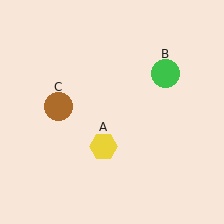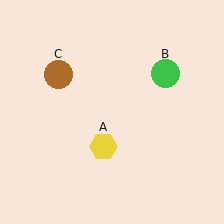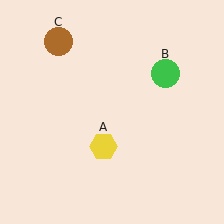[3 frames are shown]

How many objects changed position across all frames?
1 object changed position: brown circle (object C).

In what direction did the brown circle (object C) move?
The brown circle (object C) moved up.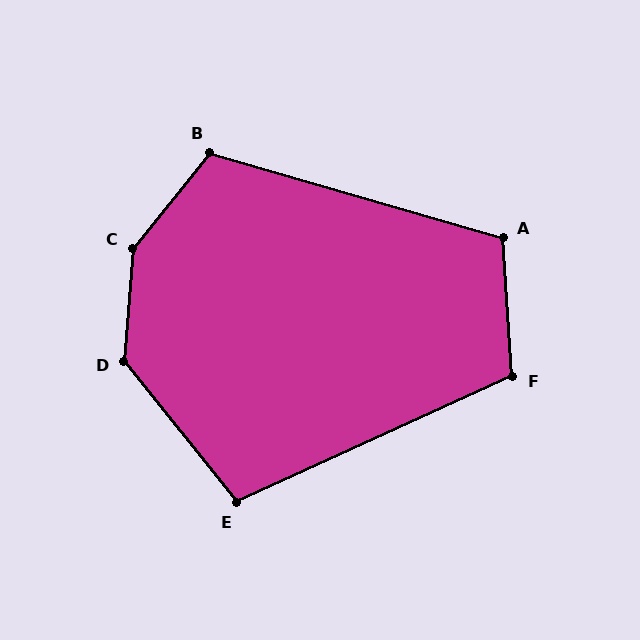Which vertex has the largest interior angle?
C, at approximately 146 degrees.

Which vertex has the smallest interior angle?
E, at approximately 104 degrees.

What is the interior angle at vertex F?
Approximately 111 degrees (obtuse).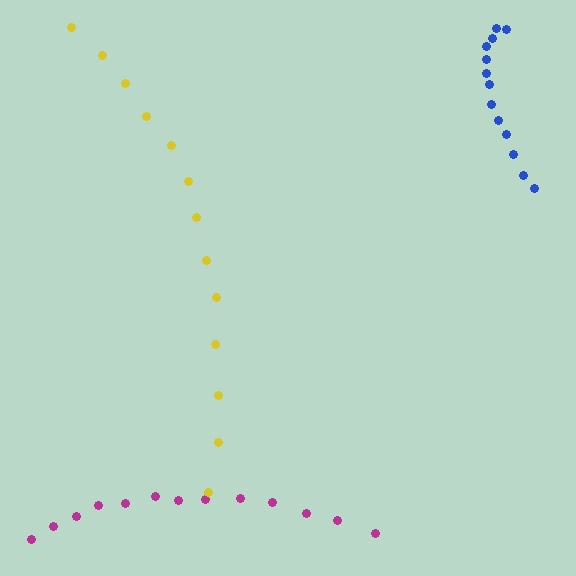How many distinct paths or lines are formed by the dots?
There are 3 distinct paths.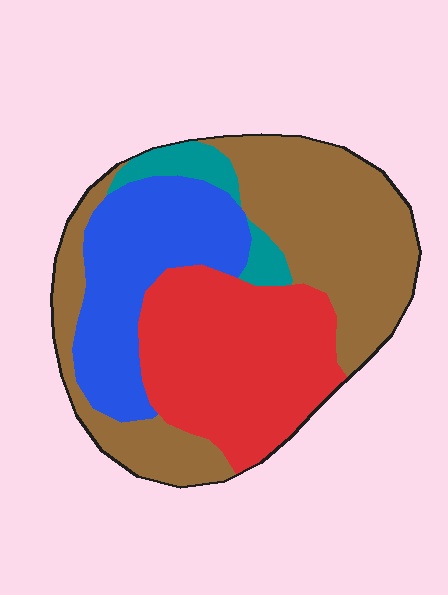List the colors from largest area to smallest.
From largest to smallest: brown, red, blue, teal.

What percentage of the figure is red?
Red takes up between a quarter and a half of the figure.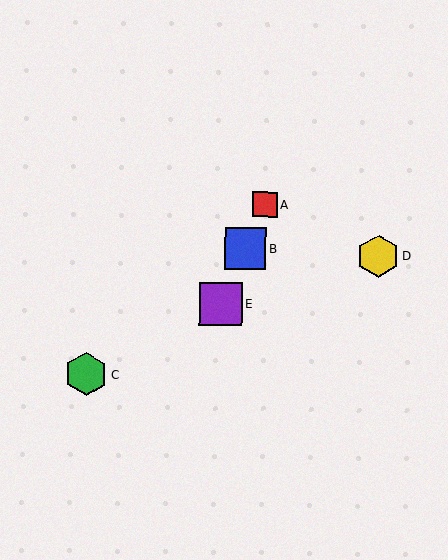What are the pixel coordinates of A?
Object A is at (265, 205).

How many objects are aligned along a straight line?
3 objects (A, B, E) are aligned along a straight line.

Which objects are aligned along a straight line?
Objects A, B, E are aligned along a straight line.